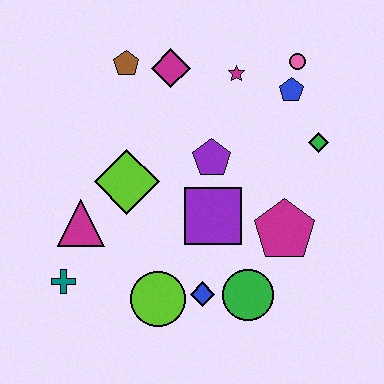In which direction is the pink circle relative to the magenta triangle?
The pink circle is to the right of the magenta triangle.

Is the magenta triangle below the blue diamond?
No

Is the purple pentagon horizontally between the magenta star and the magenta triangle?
Yes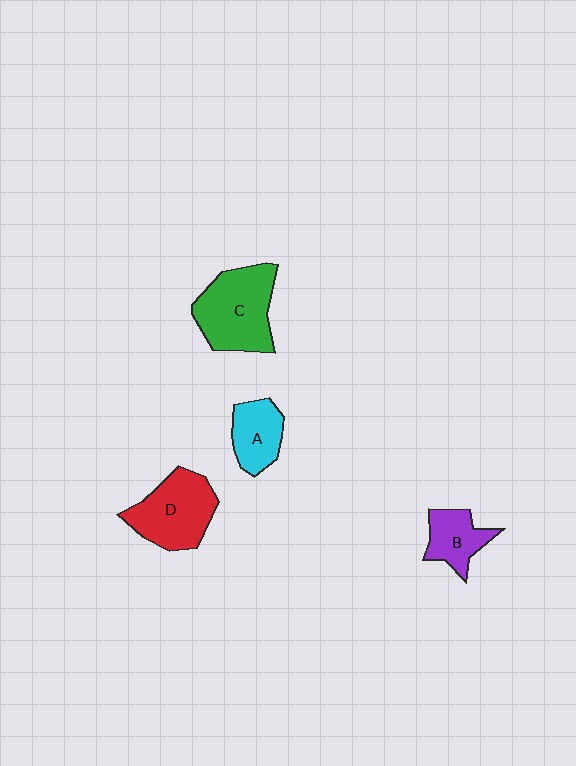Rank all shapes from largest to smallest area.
From largest to smallest: C (green), D (red), A (cyan), B (purple).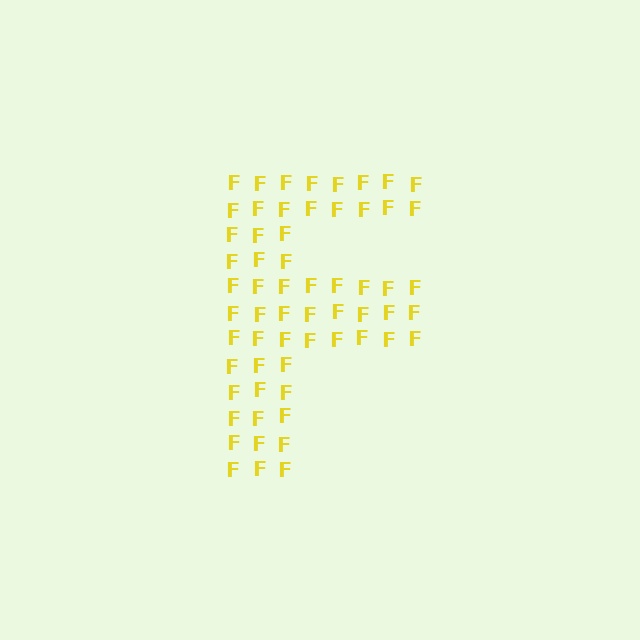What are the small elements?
The small elements are letter F's.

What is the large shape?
The large shape is the letter F.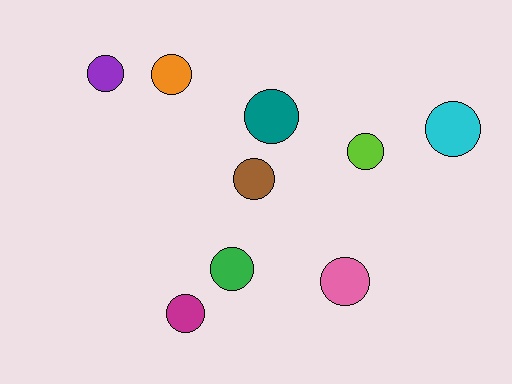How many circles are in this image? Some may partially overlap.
There are 9 circles.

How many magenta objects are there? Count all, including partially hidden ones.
There is 1 magenta object.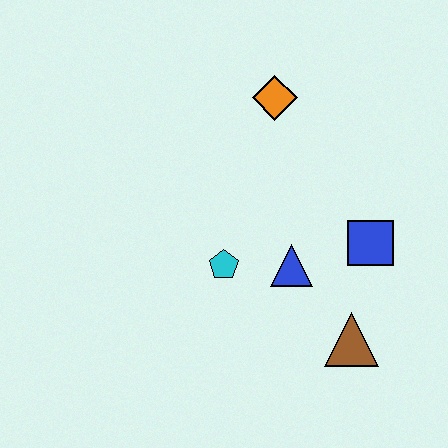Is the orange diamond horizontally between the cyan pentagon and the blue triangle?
Yes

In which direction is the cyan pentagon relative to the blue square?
The cyan pentagon is to the left of the blue square.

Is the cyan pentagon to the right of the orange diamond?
No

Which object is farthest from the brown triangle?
The orange diamond is farthest from the brown triangle.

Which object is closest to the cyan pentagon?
The blue triangle is closest to the cyan pentagon.